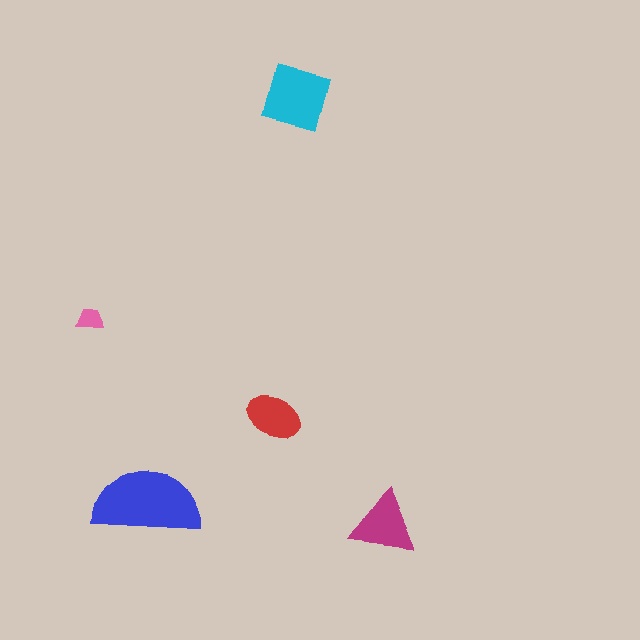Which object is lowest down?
The magenta triangle is bottommost.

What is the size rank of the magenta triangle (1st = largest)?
3rd.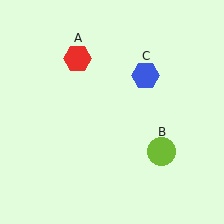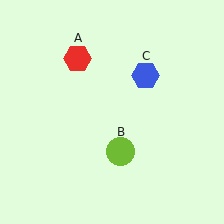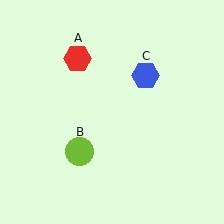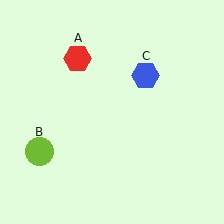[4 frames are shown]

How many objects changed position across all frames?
1 object changed position: lime circle (object B).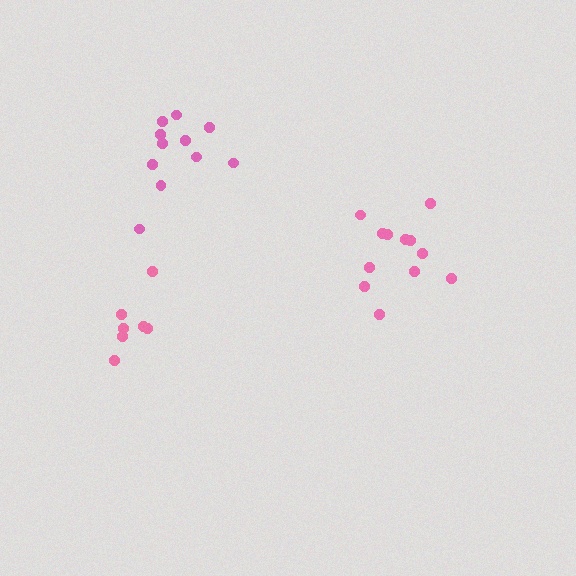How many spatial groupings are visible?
There are 3 spatial groupings.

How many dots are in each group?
Group 1: 12 dots, Group 2: 7 dots, Group 3: 11 dots (30 total).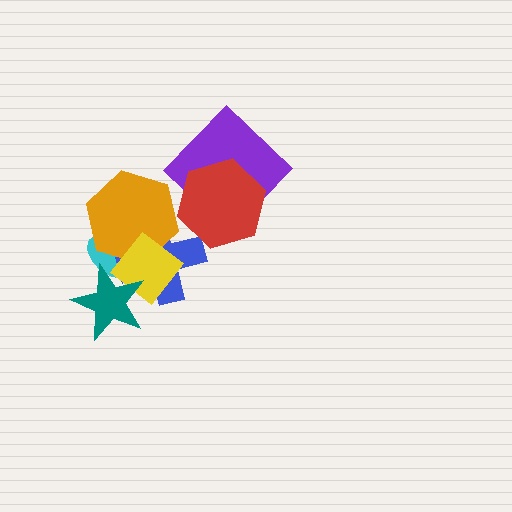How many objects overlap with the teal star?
3 objects overlap with the teal star.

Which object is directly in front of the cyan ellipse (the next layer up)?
The blue cross is directly in front of the cyan ellipse.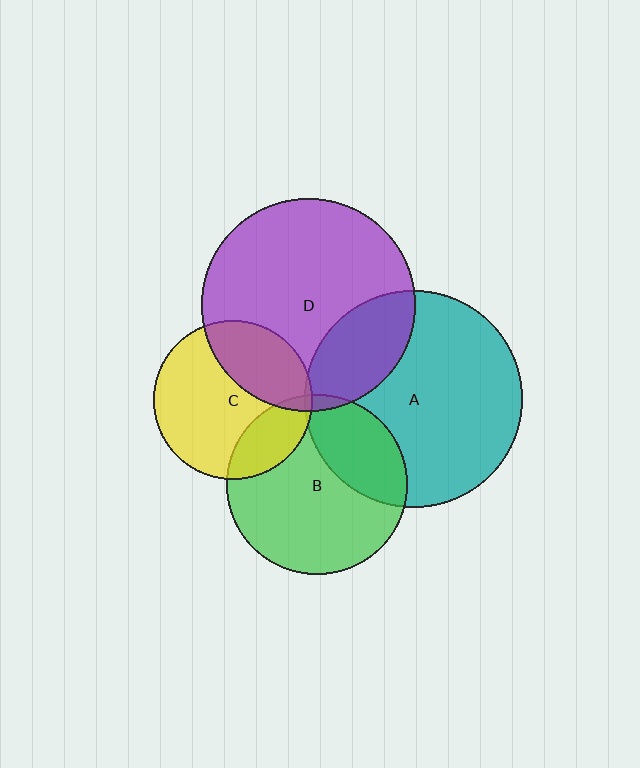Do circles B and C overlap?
Yes.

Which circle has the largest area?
Circle A (teal).